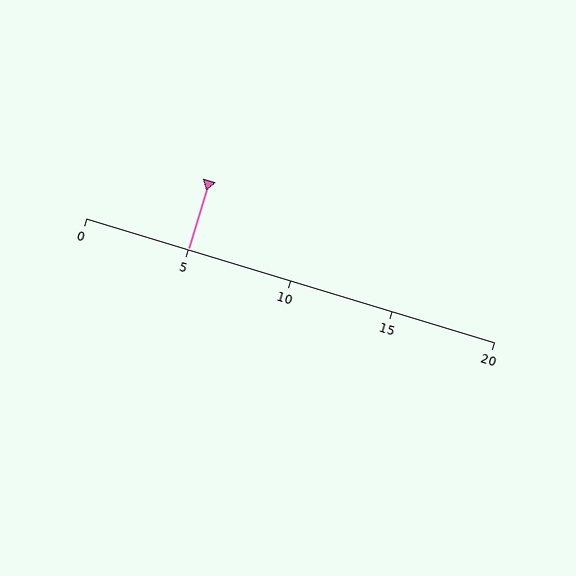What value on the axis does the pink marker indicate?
The marker indicates approximately 5.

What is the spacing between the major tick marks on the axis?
The major ticks are spaced 5 apart.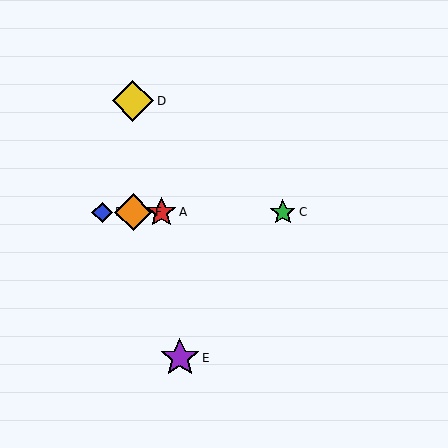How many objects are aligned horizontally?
4 objects (A, B, C, F) are aligned horizontally.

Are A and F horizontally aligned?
Yes, both are at y≈212.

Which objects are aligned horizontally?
Objects A, B, C, F are aligned horizontally.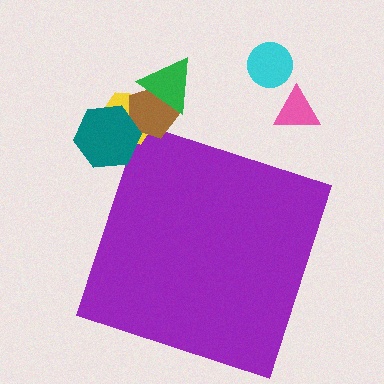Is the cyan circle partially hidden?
No, the cyan circle is fully visible.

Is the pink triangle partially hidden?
No, the pink triangle is fully visible.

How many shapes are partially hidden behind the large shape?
0 shapes are partially hidden.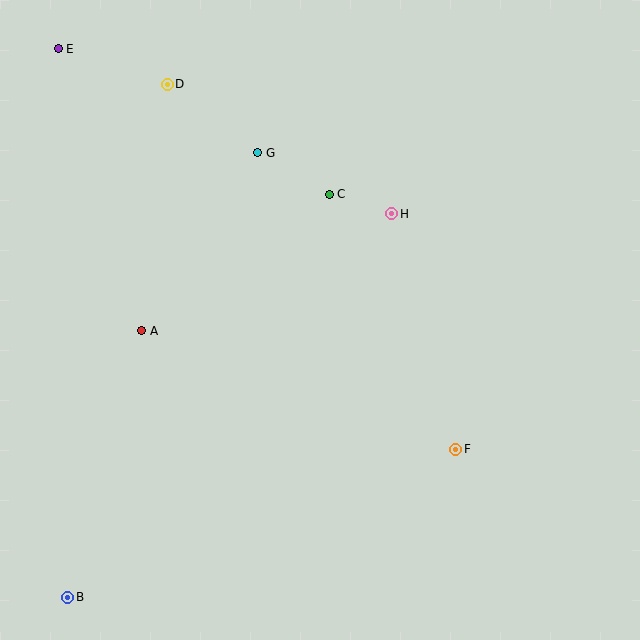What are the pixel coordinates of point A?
Point A is at (142, 331).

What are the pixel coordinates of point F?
Point F is at (456, 449).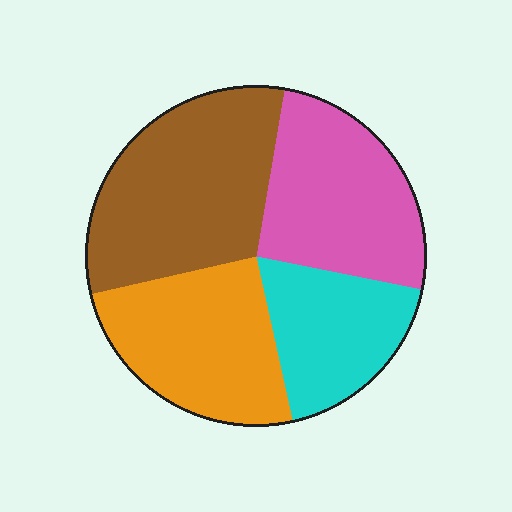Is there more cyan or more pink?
Pink.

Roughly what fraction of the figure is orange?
Orange covers about 25% of the figure.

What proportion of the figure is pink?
Pink takes up about one quarter (1/4) of the figure.